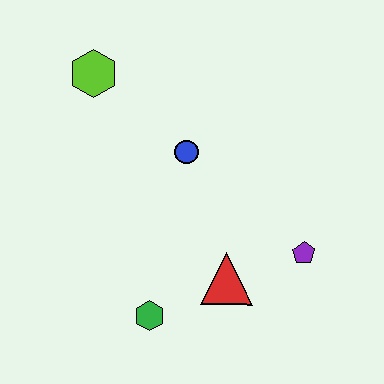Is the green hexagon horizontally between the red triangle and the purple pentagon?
No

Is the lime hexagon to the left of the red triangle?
Yes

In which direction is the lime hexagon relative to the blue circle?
The lime hexagon is to the left of the blue circle.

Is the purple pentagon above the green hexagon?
Yes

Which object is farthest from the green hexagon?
The lime hexagon is farthest from the green hexagon.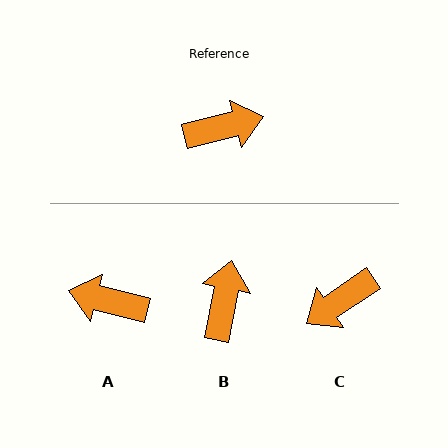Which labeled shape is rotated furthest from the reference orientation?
C, about 160 degrees away.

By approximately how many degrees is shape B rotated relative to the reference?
Approximately 65 degrees counter-clockwise.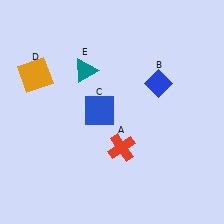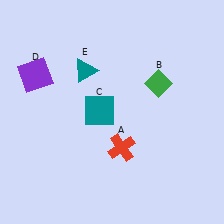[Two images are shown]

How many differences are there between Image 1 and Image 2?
There are 3 differences between the two images.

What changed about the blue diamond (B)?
In Image 1, B is blue. In Image 2, it changed to green.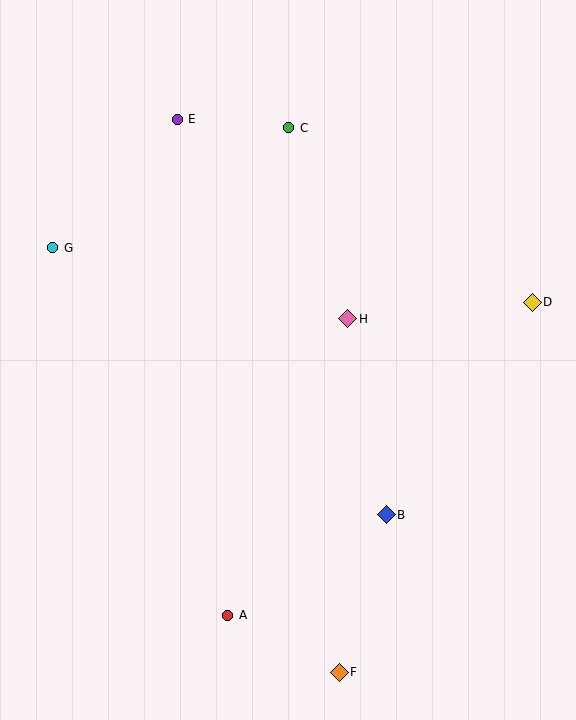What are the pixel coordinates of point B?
Point B is at (386, 515).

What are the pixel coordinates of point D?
Point D is at (532, 302).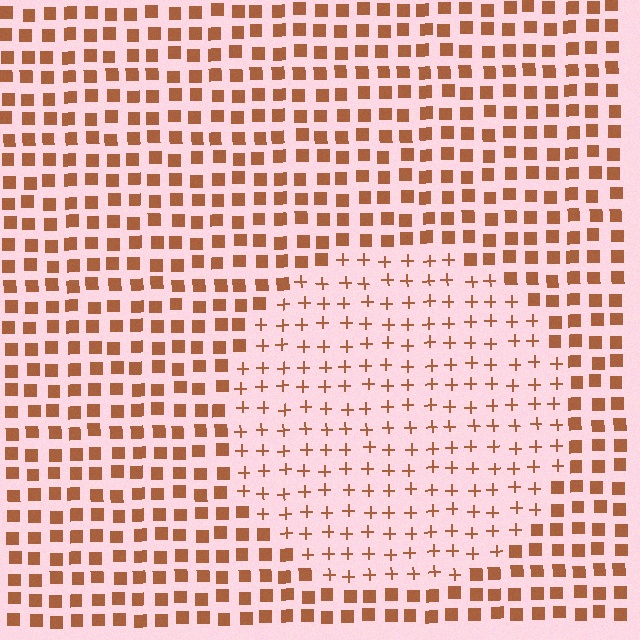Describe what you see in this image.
The image is filled with small brown elements arranged in a uniform grid. A circle-shaped region contains plus signs, while the surrounding area contains squares. The boundary is defined purely by the change in element shape.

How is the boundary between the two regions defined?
The boundary is defined by a change in element shape: plus signs inside vs. squares outside. All elements share the same color and spacing.